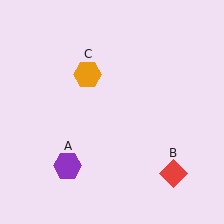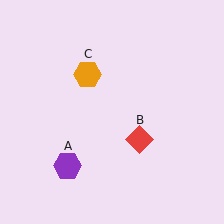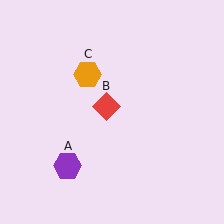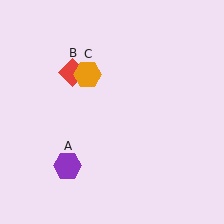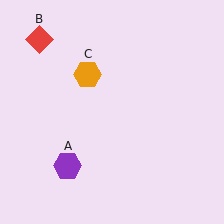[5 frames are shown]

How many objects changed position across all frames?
1 object changed position: red diamond (object B).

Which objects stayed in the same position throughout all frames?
Purple hexagon (object A) and orange hexagon (object C) remained stationary.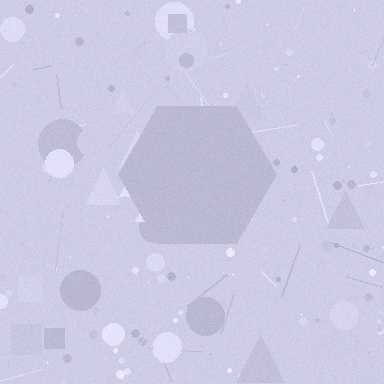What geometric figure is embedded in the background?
A hexagon is embedded in the background.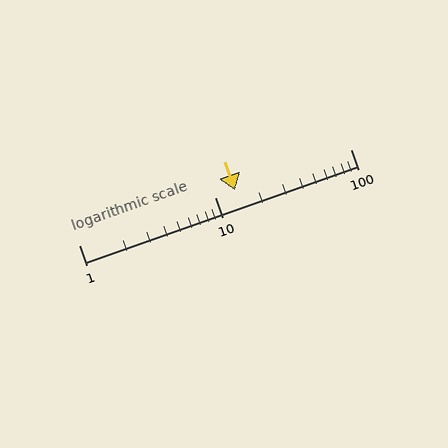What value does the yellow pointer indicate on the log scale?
The pointer indicates approximately 14.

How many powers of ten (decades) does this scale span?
The scale spans 2 decades, from 1 to 100.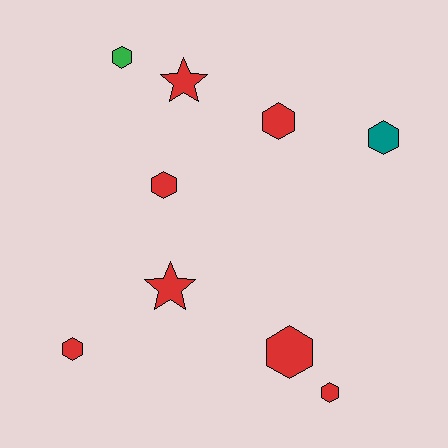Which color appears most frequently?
Red, with 7 objects.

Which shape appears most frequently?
Hexagon, with 7 objects.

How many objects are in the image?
There are 9 objects.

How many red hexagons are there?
There are 5 red hexagons.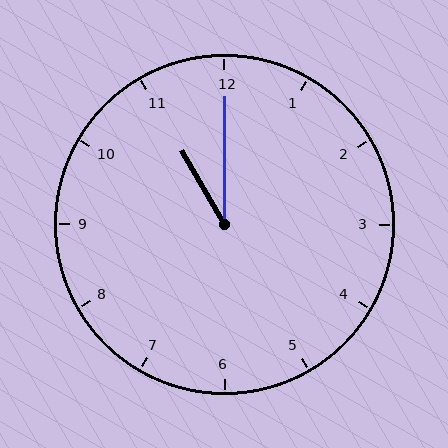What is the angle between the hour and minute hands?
Approximately 30 degrees.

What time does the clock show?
11:00.